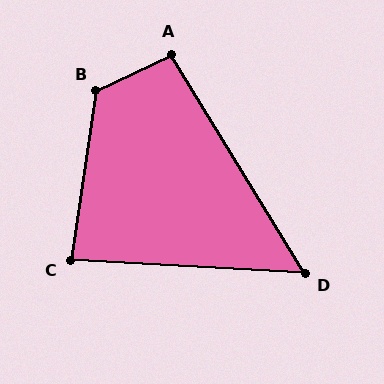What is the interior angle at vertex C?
Approximately 85 degrees (acute).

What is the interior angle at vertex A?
Approximately 95 degrees (obtuse).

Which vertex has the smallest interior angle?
D, at approximately 55 degrees.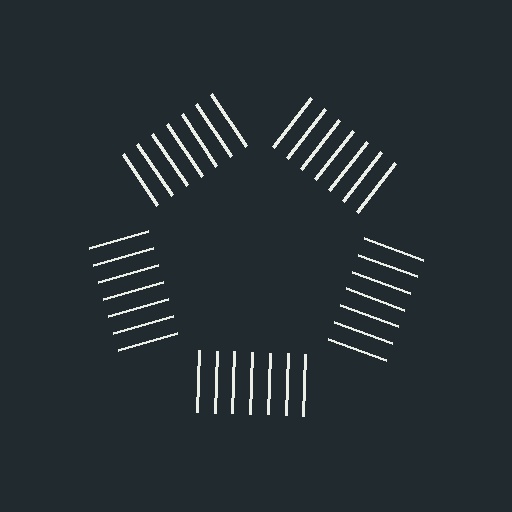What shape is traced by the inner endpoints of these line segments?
An illusory pentagon — the line segments terminate on its edges but no continuous stroke is drawn.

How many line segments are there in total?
35 — 7 along each of the 5 edges.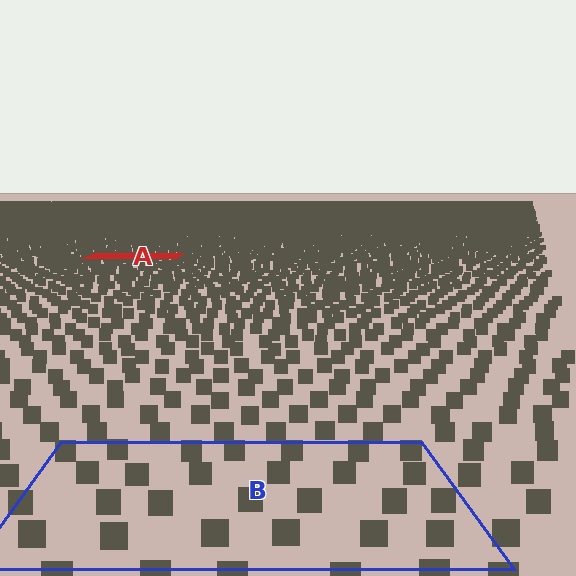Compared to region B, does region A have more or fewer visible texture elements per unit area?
Region A has more texture elements per unit area — they are packed more densely because it is farther away.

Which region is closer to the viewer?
Region B is closer. The texture elements there are larger and more spread out.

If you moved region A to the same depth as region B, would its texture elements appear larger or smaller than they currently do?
They would appear larger. At a closer depth, the same texture elements are projected at a bigger on-screen size.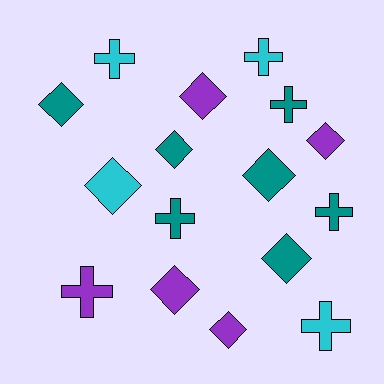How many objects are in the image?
There are 16 objects.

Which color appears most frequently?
Teal, with 7 objects.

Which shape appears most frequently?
Diamond, with 9 objects.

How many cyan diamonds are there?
There is 1 cyan diamond.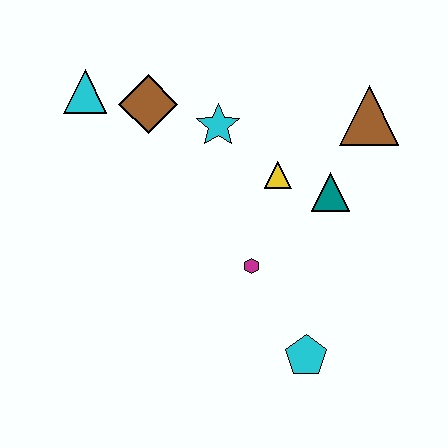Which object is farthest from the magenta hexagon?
The cyan triangle is farthest from the magenta hexagon.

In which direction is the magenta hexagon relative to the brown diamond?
The magenta hexagon is below the brown diamond.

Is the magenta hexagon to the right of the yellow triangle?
No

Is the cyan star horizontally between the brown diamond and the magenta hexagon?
Yes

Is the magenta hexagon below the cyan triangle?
Yes